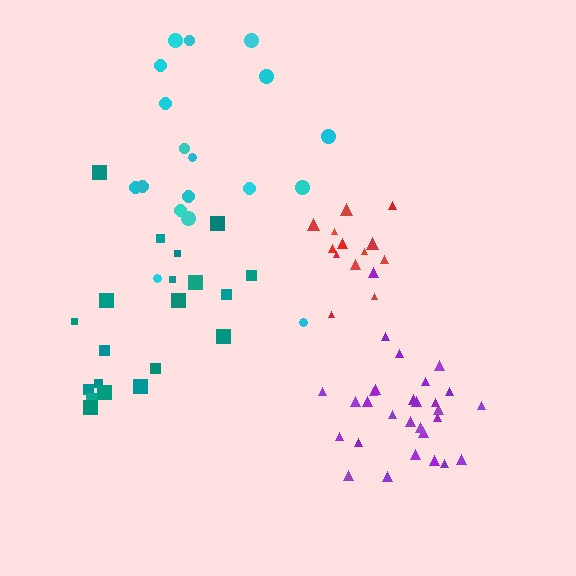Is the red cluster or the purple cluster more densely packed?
Purple.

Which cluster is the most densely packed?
Purple.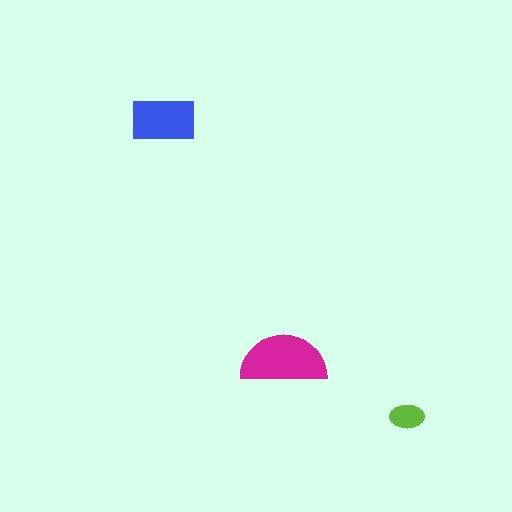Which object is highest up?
The blue rectangle is topmost.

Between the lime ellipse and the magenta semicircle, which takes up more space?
The magenta semicircle.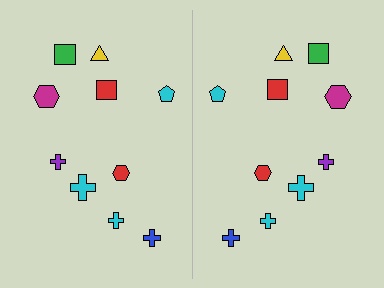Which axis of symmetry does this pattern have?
The pattern has a vertical axis of symmetry running through the center of the image.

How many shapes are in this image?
There are 20 shapes in this image.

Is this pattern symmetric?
Yes, this pattern has bilateral (reflection) symmetry.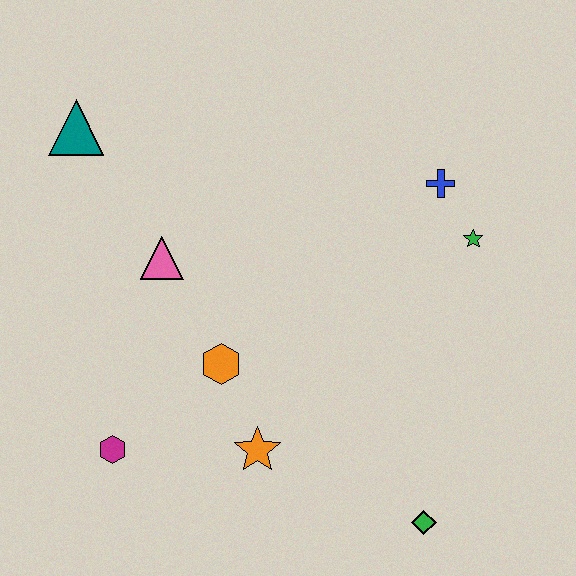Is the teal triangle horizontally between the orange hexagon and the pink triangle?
No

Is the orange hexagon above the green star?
No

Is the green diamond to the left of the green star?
Yes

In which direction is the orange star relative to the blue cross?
The orange star is below the blue cross.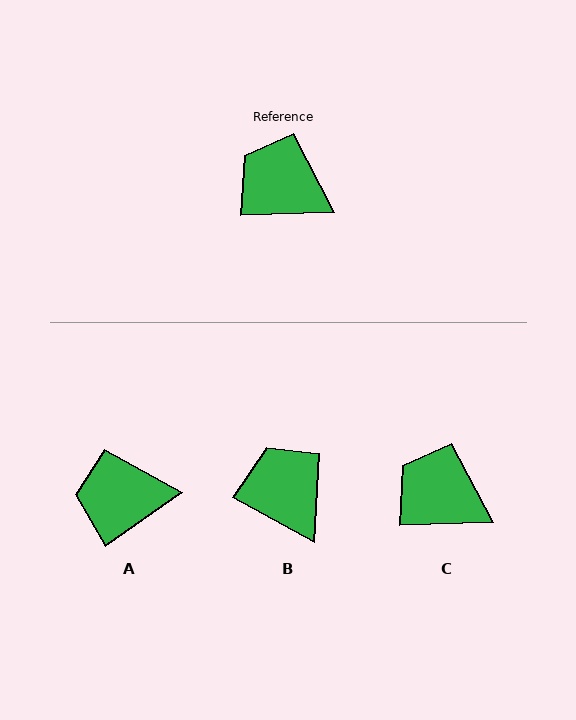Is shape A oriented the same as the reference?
No, it is off by about 33 degrees.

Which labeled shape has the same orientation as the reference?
C.